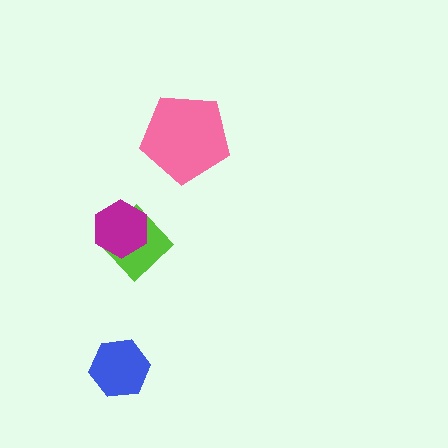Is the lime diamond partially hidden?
Yes, it is partially covered by another shape.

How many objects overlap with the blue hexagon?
0 objects overlap with the blue hexagon.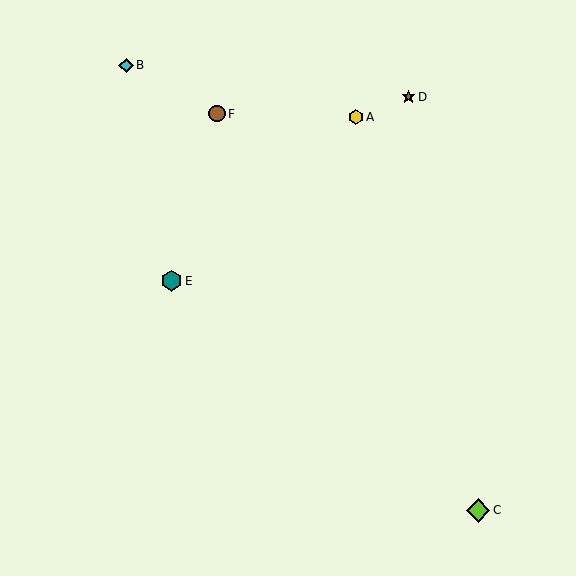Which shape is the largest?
The lime diamond (labeled C) is the largest.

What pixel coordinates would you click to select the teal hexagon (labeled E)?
Click at (171, 281) to select the teal hexagon E.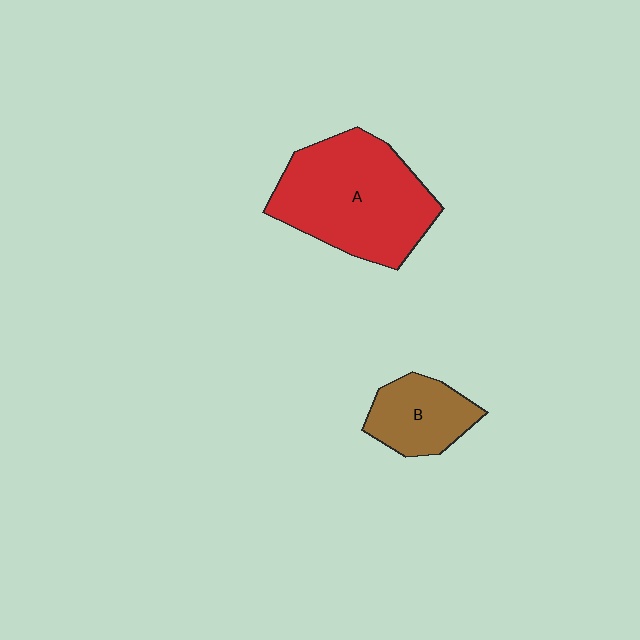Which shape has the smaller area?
Shape B (brown).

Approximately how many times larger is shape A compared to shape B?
Approximately 2.3 times.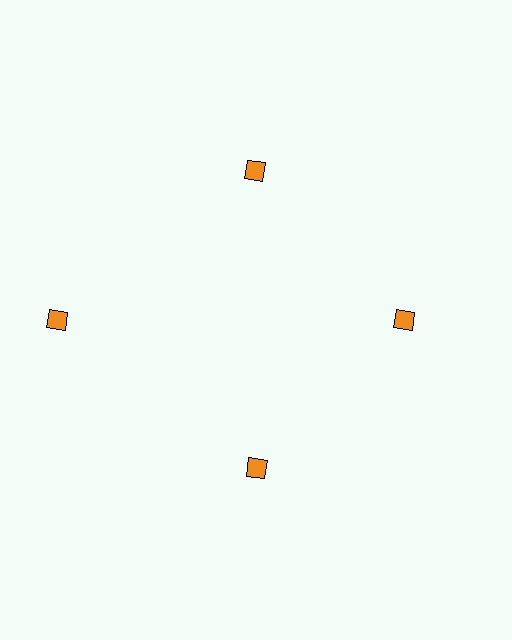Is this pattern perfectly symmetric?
No. The 4 orange diamonds are arranged in a ring, but one element near the 9 o'clock position is pushed outward from the center, breaking the 4-fold rotational symmetry.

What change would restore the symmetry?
The symmetry would be restored by moving it inward, back onto the ring so that all 4 diamonds sit at equal angles and equal distance from the center.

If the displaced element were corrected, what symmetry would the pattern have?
It would have 4-fold rotational symmetry — the pattern would map onto itself every 90 degrees.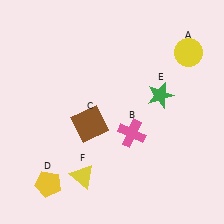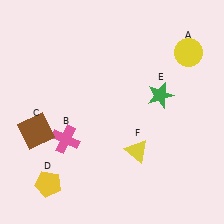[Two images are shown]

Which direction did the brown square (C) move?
The brown square (C) moved left.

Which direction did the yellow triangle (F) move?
The yellow triangle (F) moved right.